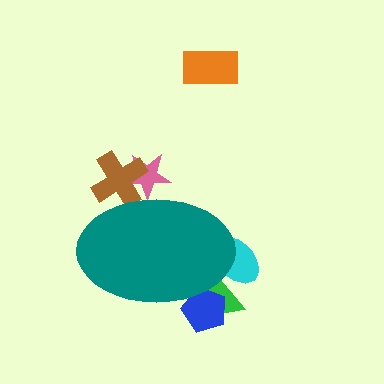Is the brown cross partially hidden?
Yes, the brown cross is partially hidden behind the teal ellipse.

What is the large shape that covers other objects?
A teal ellipse.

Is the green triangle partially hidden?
Yes, the green triangle is partially hidden behind the teal ellipse.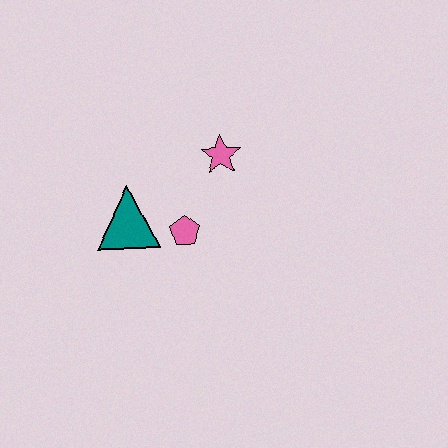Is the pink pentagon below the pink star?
Yes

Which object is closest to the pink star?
The pink pentagon is closest to the pink star.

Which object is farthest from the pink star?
The teal triangle is farthest from the pink star.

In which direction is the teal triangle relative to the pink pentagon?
The teal triangle is to the left of the pink pentagon.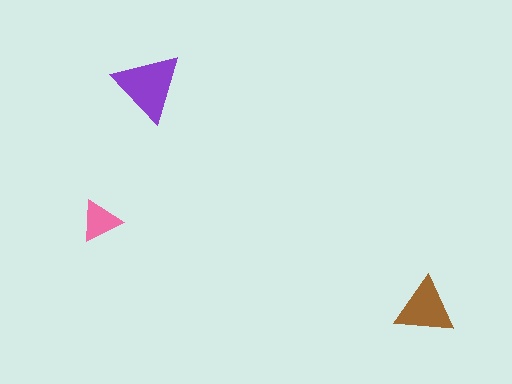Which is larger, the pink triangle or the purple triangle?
The purple one.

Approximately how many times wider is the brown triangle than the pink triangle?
About 1.5 times wider.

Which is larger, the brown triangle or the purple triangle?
The purple one.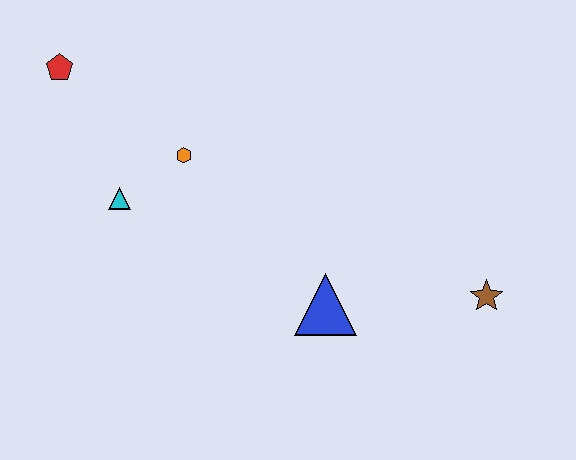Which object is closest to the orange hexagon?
The cyan triangle is closest to the orange hexagon.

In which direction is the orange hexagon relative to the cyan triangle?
The orange hexagon is to the right of the cyan triangle.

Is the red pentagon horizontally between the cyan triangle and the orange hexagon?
No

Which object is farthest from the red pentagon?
The brown star is farthest from the red pentagon.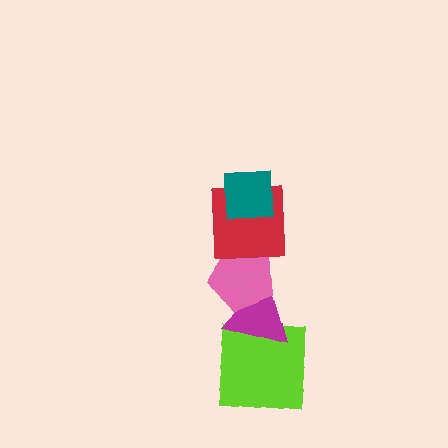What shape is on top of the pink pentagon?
The red square is on top of the pink pentagon.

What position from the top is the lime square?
The lime square is 5th from the top.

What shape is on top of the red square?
The teal square is on top of the red square.